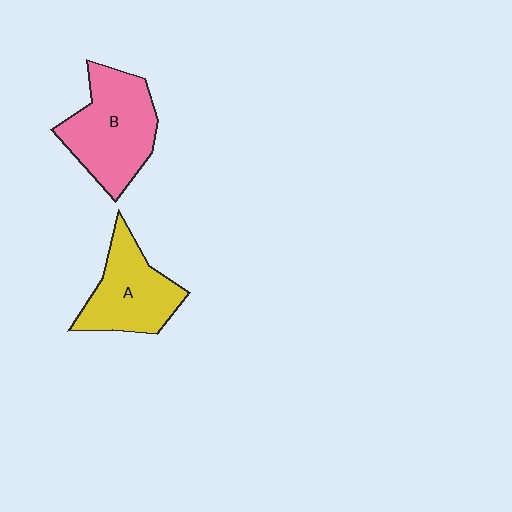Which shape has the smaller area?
Shape A (yellow).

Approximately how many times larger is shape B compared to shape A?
Approximately 1.2 times.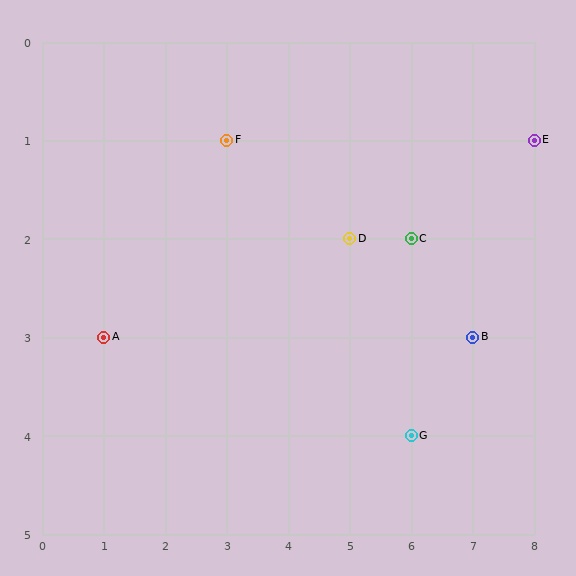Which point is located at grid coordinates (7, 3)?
Point B is at (7, 3).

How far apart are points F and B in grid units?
Points F and B are 4 columns and 2 rows apart (about 4.5 grid units diagonally).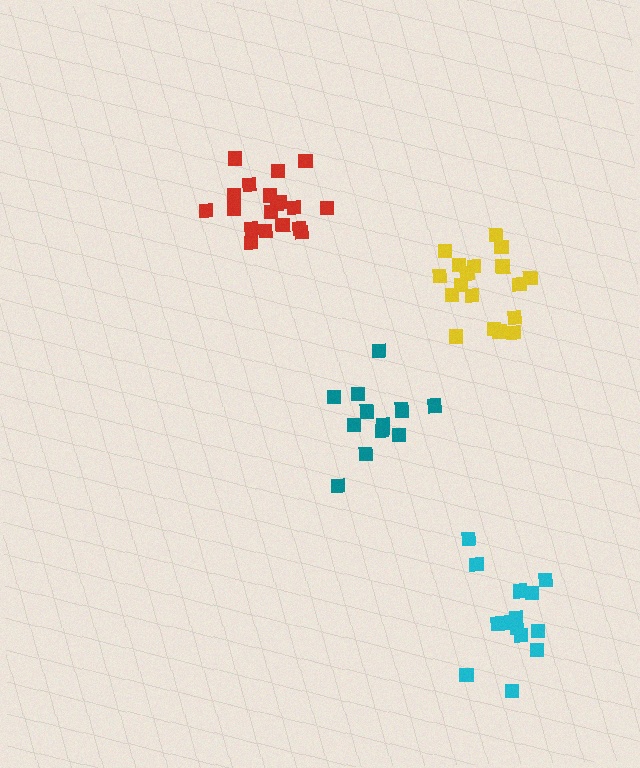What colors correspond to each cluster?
The clusters are colored: cyan, red, yellow, teal.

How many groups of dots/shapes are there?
There are 4 groups.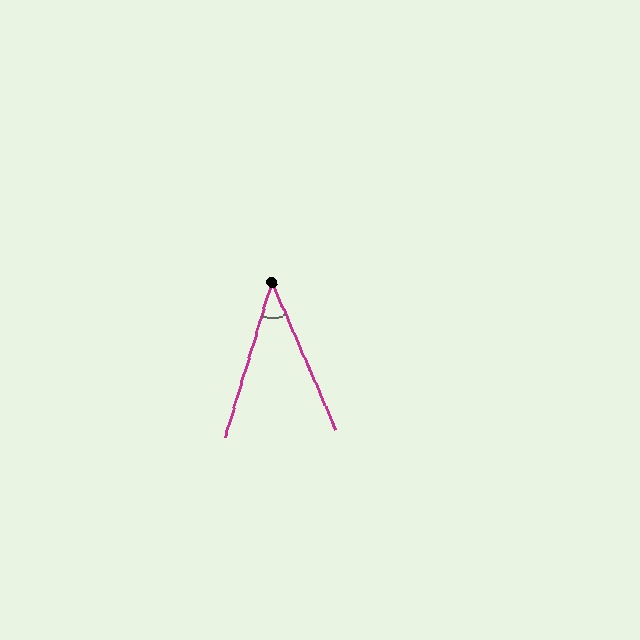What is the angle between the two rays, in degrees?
Approximately 40 degrees.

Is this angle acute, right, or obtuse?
It is acute.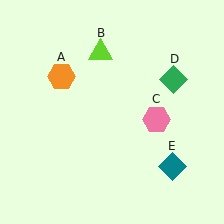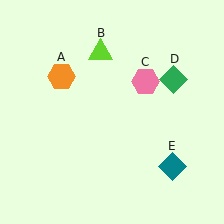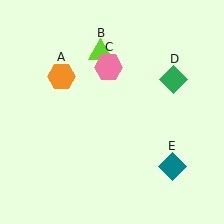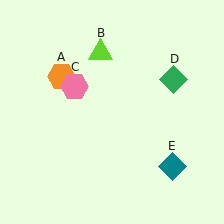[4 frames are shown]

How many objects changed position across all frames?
1 object changed position: pink hexagon (object C).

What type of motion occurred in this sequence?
The pink hexagon (object C) rotated counterclockwise around the center of the scene.